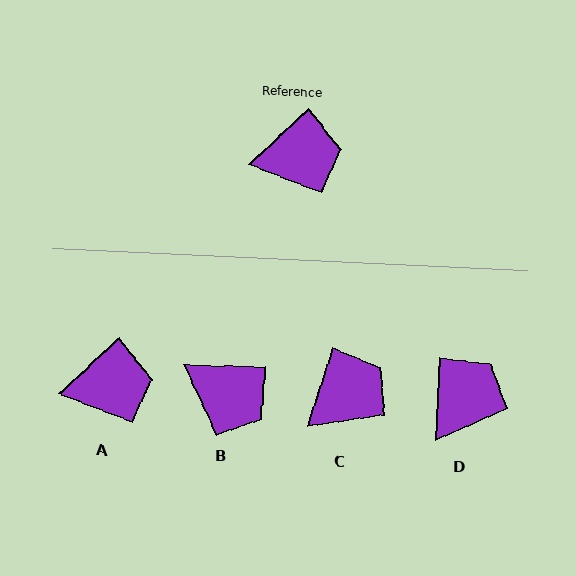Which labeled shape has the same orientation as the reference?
A.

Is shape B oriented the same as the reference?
No, it is off by about 44 degrees.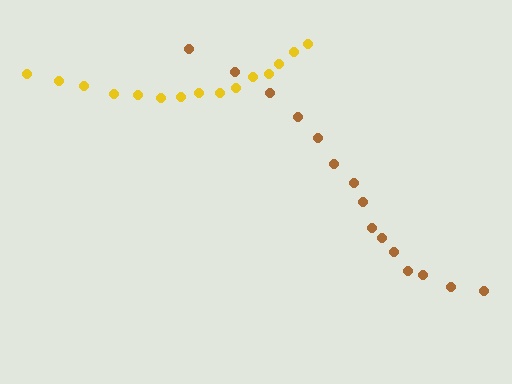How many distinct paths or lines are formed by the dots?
There are 2 distinct paths.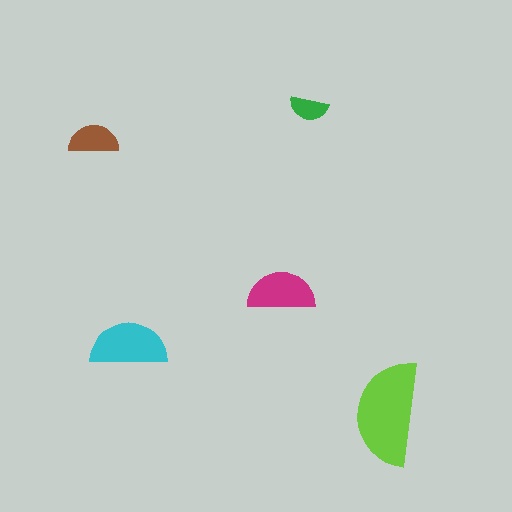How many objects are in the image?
There are 5 objects in the image.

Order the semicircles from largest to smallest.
the lime one, the cyan one, the magenta one, the brown one, the green one.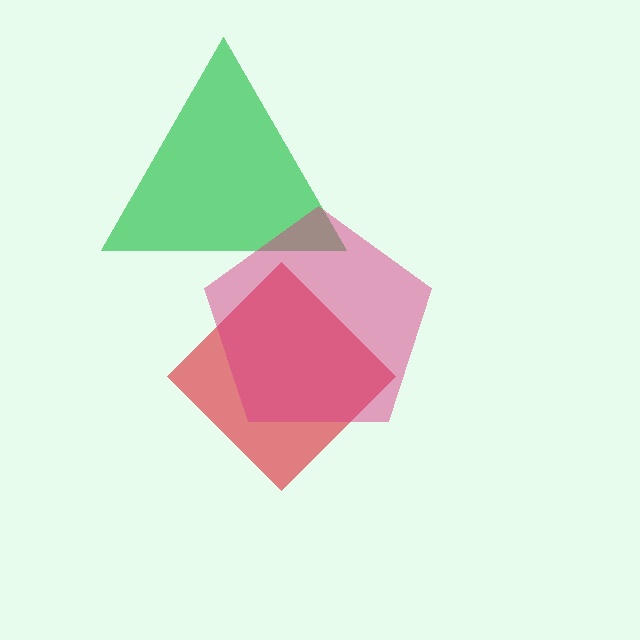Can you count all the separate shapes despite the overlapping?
Yes, there are 3 separate shapes.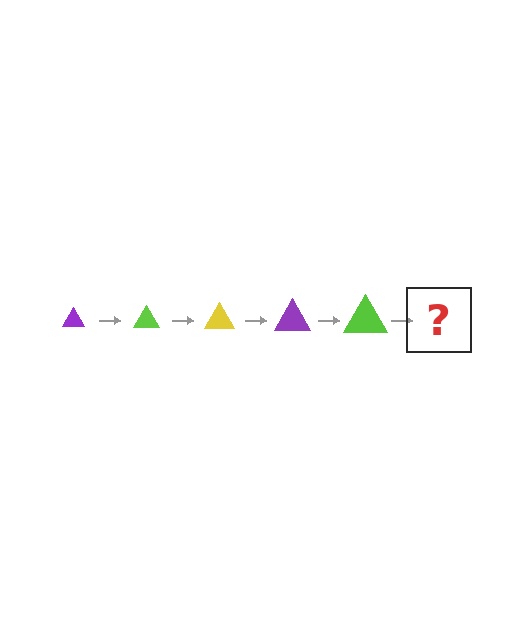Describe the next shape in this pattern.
It should be a yellow triangle, larger than the previous one.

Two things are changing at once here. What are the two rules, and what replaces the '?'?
The two rules are that the triangle grows larger each step and the color cycles through purple, lime, and yellow. The '?' should be a yellow triangle, larger than the previous one.